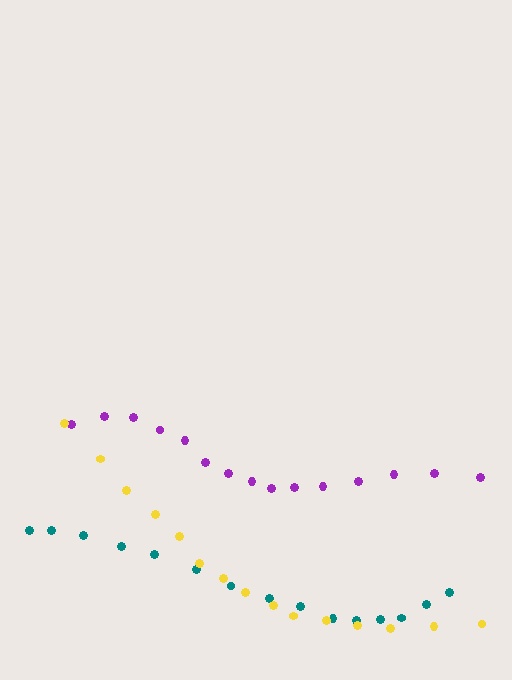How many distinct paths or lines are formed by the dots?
There are 3 distinct paths.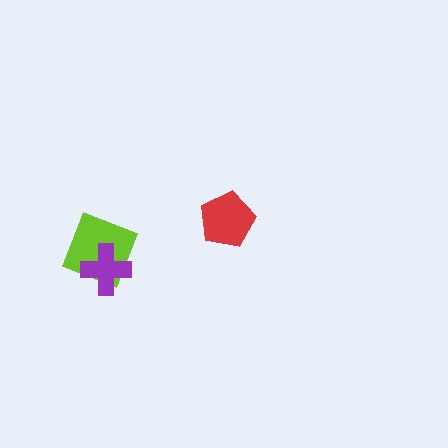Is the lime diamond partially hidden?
Yes, it is partially covered by another shape.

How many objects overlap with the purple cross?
1 object overlaps with the purple cross.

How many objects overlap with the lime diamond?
1 object overlaps with the lime diamond.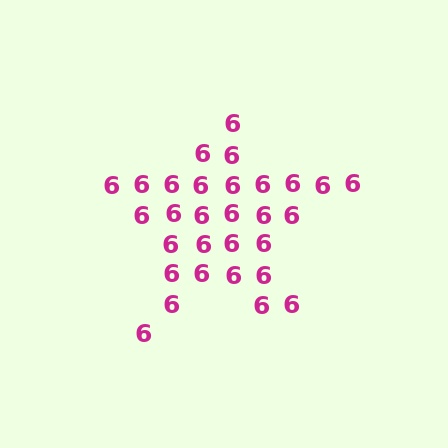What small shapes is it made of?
It is made of small digit 6's.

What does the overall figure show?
The overall figure shows a star.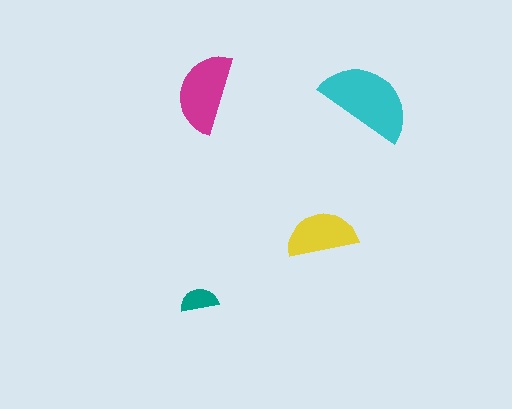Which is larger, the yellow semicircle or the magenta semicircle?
The magenta one.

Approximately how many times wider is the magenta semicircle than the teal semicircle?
About 2 times wider.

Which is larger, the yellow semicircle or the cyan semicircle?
The cyan one.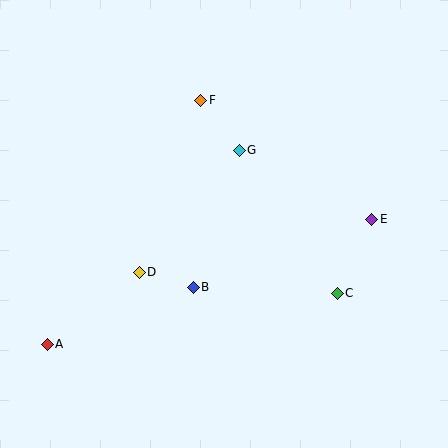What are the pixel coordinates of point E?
Point E is at (372, 219).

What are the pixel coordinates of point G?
Point G is at (239, 150).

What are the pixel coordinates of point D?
Point D is at (139, 272).